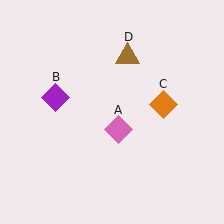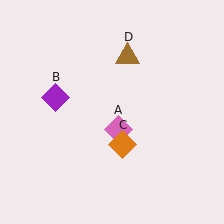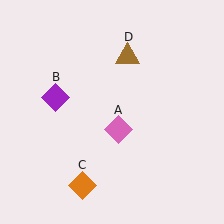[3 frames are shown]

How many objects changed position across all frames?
1 object changed position: orange diamond (object C).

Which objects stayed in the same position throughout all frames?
Pink diamond (object A) and purple diamond (object B) and brown triangle (object D) remained stationary.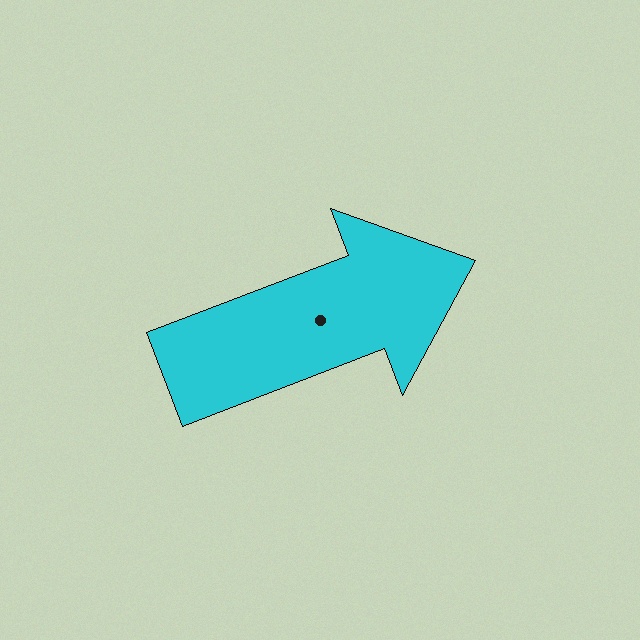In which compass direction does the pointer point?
East.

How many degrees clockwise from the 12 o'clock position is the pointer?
Approximately 69 degrees.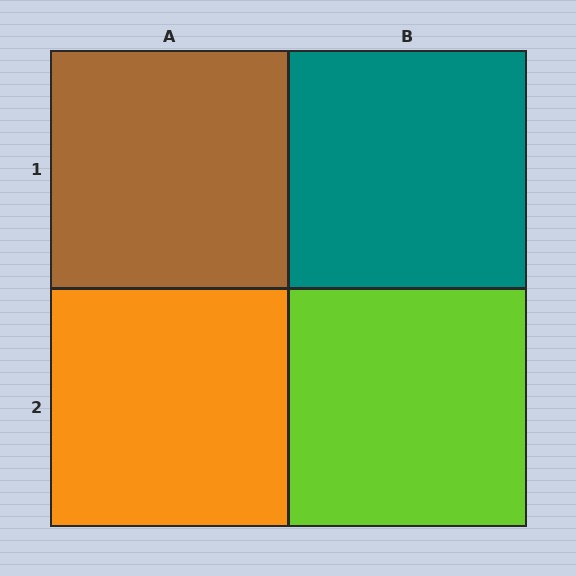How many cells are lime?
1 cell is lime.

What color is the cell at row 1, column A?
Brown.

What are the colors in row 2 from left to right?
Orange, lime.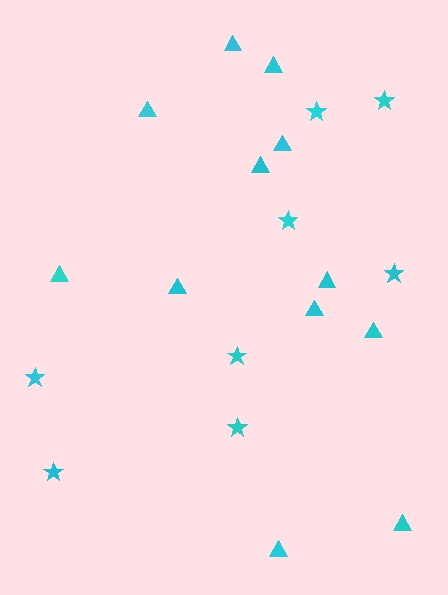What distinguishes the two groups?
There are 2 groups: one group of stars (8) and one group of triangles (12).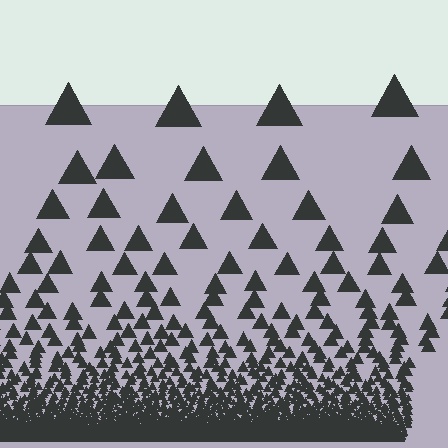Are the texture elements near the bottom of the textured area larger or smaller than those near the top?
Smaller. The gradient is inverted — elements near the bottom are smaller and denser.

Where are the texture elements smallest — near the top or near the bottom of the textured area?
Near the bottom.